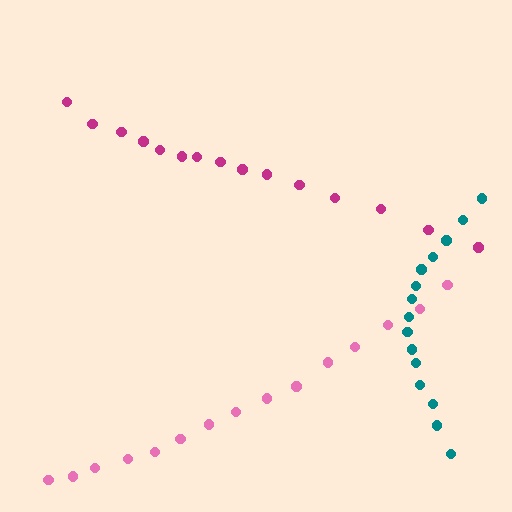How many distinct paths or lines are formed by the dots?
There are 3 distinct paths.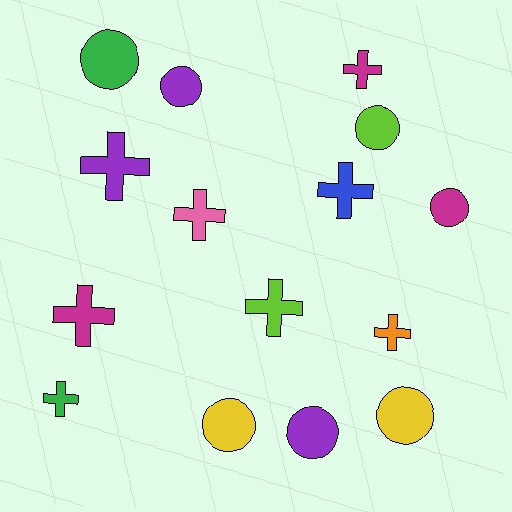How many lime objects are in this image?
There are 2 lime objects.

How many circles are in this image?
There are 7 circles.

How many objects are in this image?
There are 15 objects.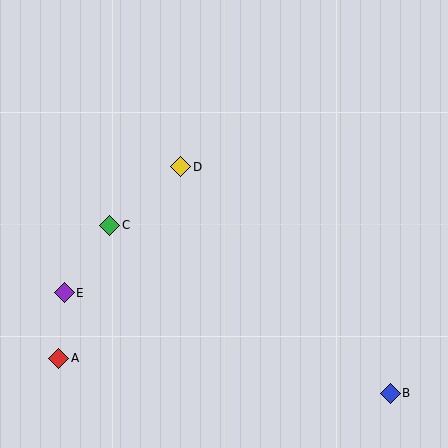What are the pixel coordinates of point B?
Point B is at (390, 394).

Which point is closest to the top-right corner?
Point D is closest to the top-right corner.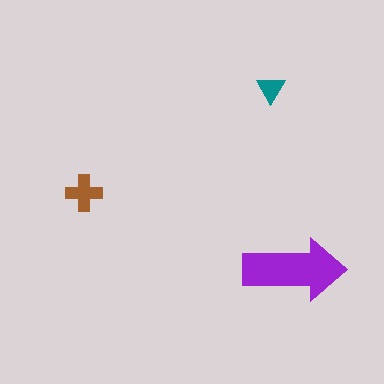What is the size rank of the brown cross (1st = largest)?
2nd.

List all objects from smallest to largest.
The teal triangle, the brown cross, the purple arrow.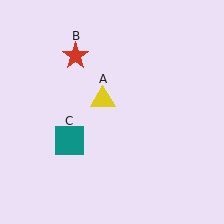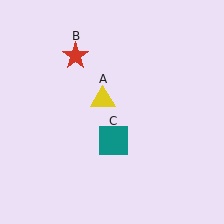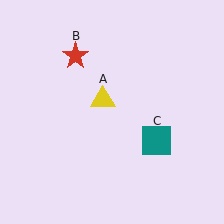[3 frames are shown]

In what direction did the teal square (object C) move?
The teal square (object C) moved right.